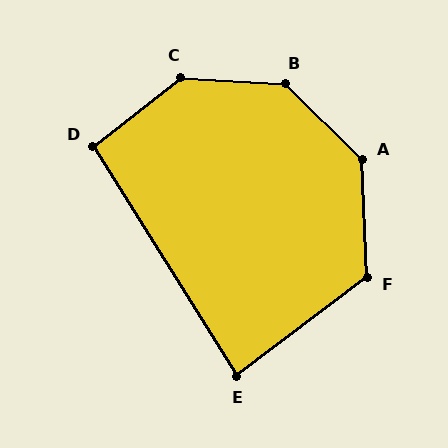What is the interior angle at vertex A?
Approximately 137 degrees (obtuse).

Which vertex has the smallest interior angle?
E, at approximately 85 degrees.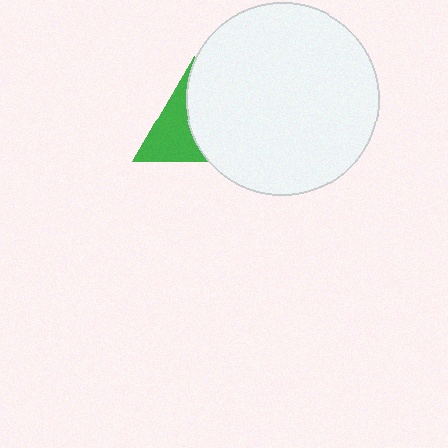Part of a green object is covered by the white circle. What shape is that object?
It is a triangle.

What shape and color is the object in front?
The object in front is a white circle.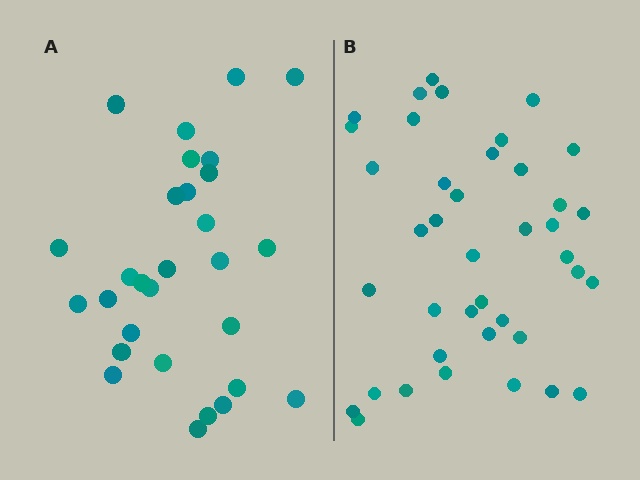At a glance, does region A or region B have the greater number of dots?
Region B (the right region) has more dots.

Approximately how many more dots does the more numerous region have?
Region B has roughly 12 or so more dots than region A.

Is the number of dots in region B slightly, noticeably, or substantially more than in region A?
Region B has noticeably more, but not dramatically so. The ratio is roughly 1.4 to 1.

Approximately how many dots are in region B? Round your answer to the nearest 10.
About 40 dots.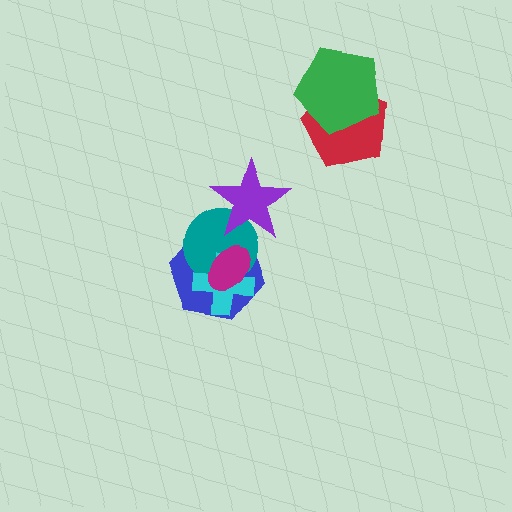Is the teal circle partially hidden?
Yes, it is partially covered by another shape.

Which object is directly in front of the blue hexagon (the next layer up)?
The teal circle is directly in front of the blue hexagon.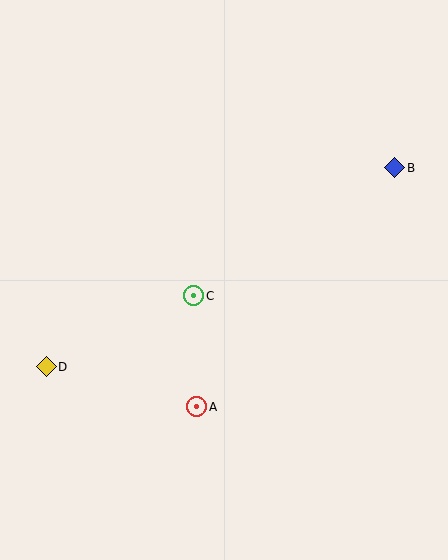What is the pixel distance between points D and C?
The distance between D and C is 164 pixels.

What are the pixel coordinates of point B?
Point B is at (395, 168).